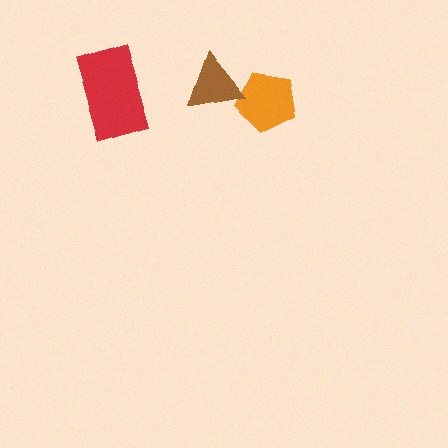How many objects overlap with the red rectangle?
0 objects overlap with the red rectangle.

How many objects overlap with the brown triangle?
1 object overlaps with the brown triangle.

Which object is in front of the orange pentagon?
The brown triangle is in front of the orange pentagon.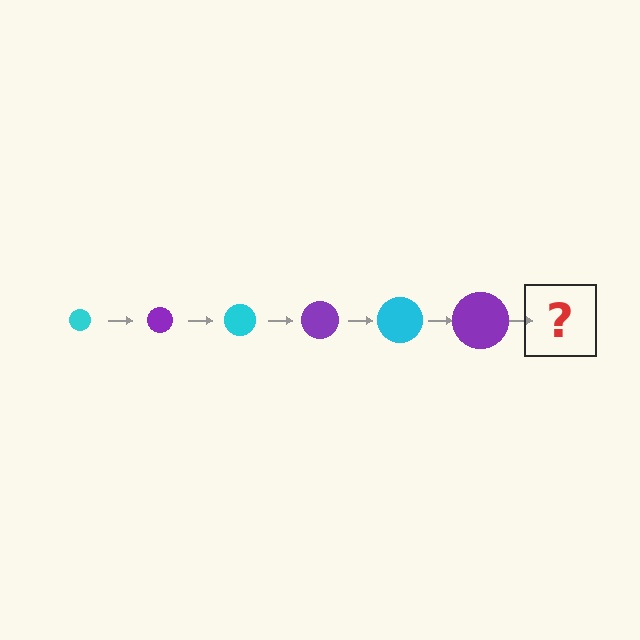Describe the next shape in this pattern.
It should be a cyan circle, larger than the previous one.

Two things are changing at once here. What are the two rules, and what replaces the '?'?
The two rules are that the circle grows larger each step and the color cycles through cyan and purple. The '?' should be a cyan circle, larger than the previous one.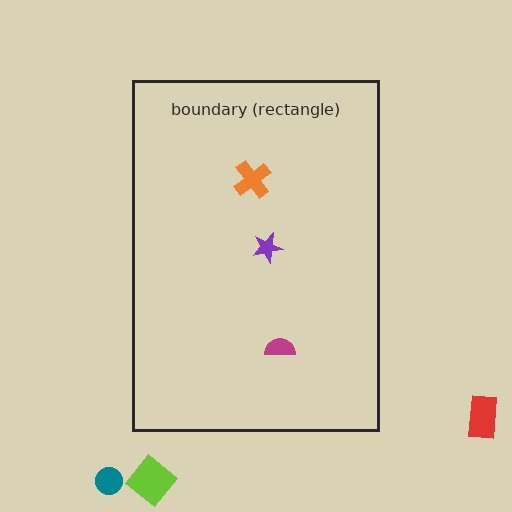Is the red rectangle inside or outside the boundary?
Outside.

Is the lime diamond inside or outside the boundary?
Outside.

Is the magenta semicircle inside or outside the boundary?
Inside.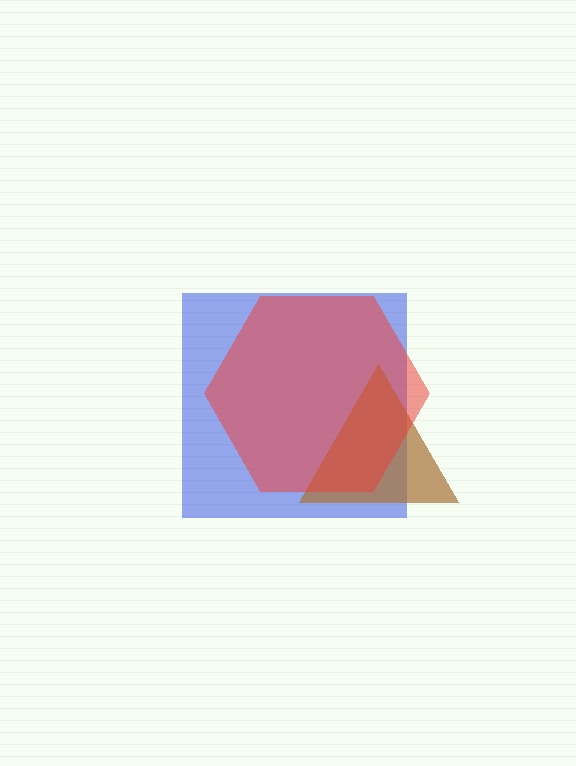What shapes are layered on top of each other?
The layered shapes are: a blue square, a brown triangle, a red hexagon.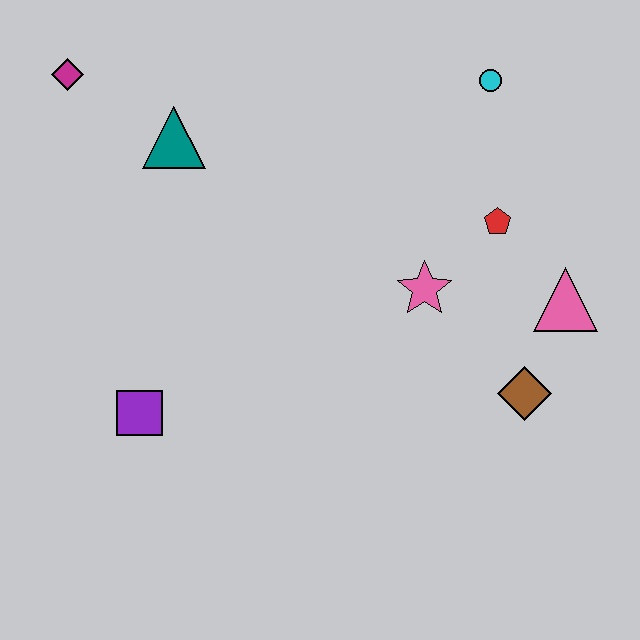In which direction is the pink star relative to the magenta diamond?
The pink star is to the right of the magenta diamond.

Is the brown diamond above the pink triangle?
No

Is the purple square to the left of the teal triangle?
Yes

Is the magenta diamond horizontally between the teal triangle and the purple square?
No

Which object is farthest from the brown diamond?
The magenta diamond is farthest from the brown diamond.